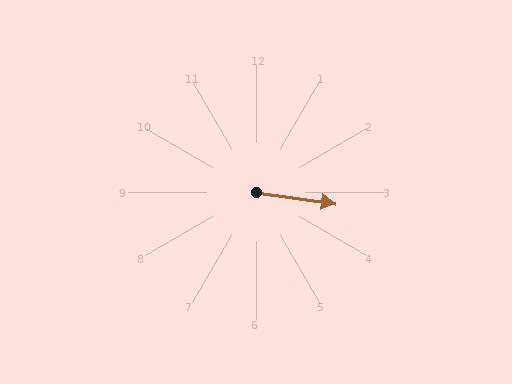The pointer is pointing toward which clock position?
Roughly 3 o'clock.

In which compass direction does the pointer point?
East.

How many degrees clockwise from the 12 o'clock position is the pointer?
Approximately 98 degrees.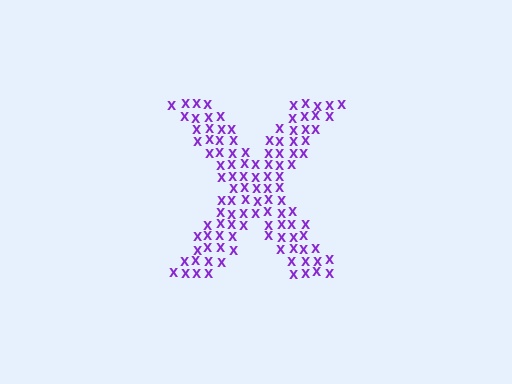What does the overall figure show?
The overall figure shows the letter X.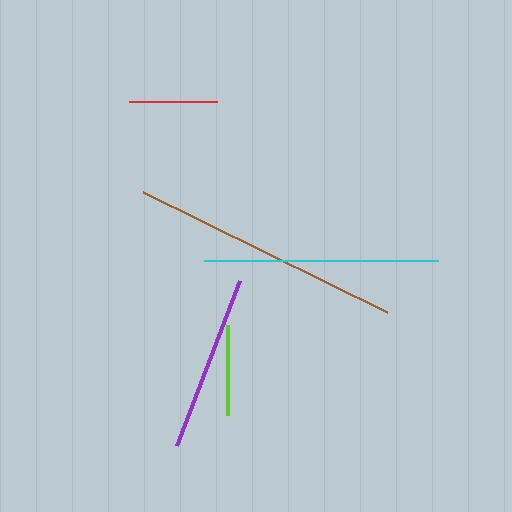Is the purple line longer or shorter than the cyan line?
The cyan line is longer than the purple line.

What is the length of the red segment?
The red segment is approximately 89 pixels long.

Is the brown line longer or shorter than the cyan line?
The brown line is longer than the cyan line.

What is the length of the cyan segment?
The cyan segment is approximately 234 pixels long.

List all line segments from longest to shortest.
From longest to shortest: brown, cyan, purple, lime, red.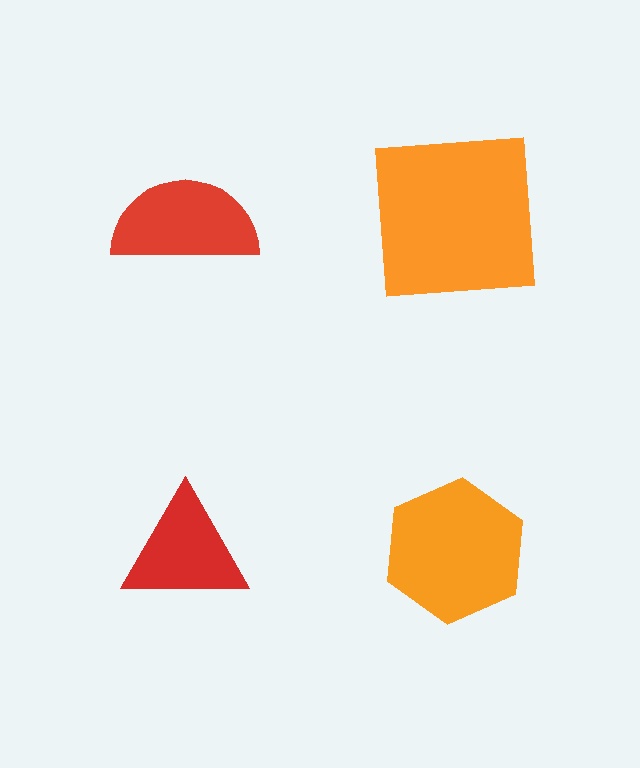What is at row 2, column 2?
An orange hexagon.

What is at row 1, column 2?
An orange square.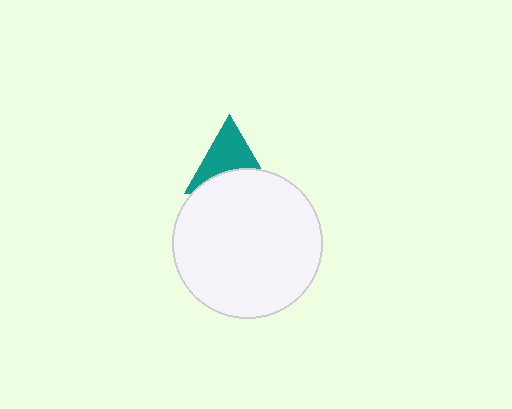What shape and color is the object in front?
The object in front is a white circle.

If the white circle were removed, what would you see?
You would see the complete teal triangle.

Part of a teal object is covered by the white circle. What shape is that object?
It is a triangle.